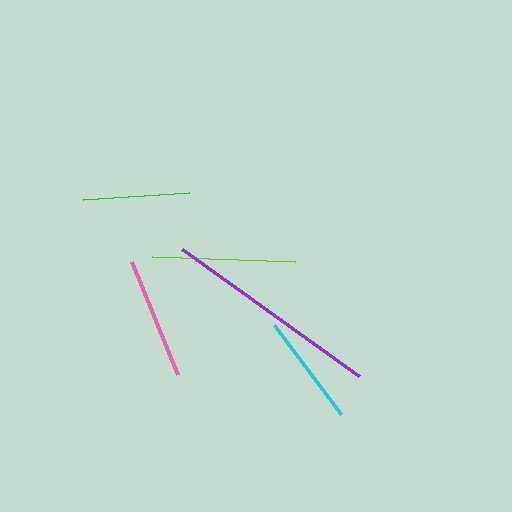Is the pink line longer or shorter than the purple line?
The purple line is longer than the pink line.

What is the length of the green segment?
The green segment is approximately 106 pixels long.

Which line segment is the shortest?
The green line is the shortest at approximately 106 pixels.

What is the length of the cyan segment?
The cyan segment is approximately 111 pixels long.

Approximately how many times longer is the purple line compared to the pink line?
The purple line is approximately 1.8 times the length of the pink line.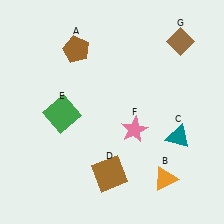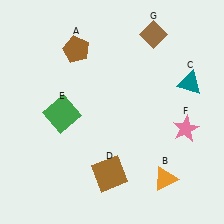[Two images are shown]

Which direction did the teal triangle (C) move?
The teal triangle (C) moved up.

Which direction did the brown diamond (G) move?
The brown diamond (G) moved left.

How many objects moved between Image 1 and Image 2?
3 objects moved between the two images.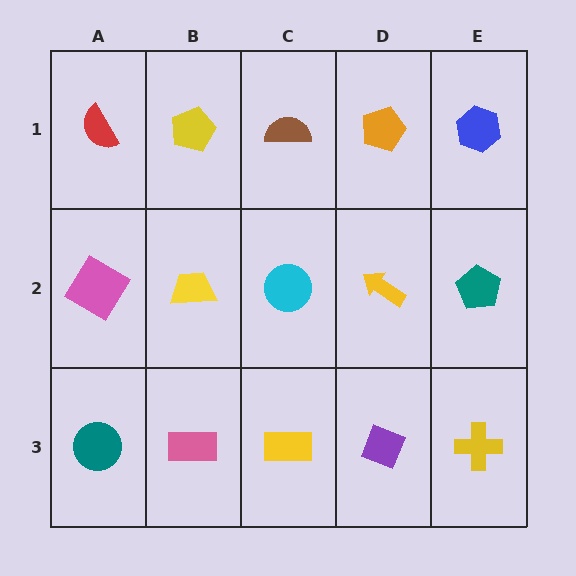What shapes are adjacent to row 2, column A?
A red semicircle (row 1, column A), a teal circle (row 3, column A), a yellow trapezoid (row 2, column B).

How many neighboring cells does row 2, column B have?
4.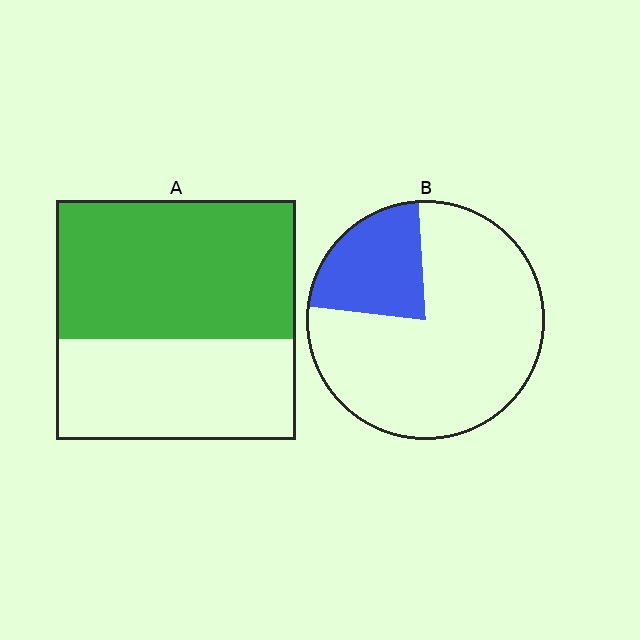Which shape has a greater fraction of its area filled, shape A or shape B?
Shape A.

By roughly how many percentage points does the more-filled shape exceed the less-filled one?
By roughly 35 percentage points (A over B).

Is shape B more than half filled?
No.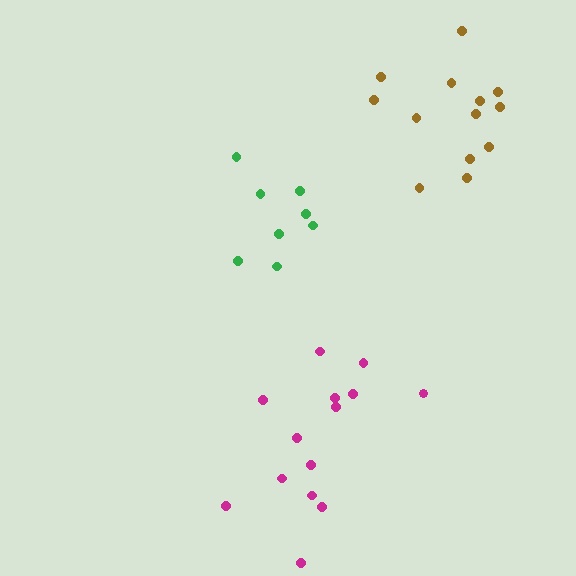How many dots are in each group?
Group 1: 8 dots, Group 2: 13 dots, Group 3: 14 dots (35 total).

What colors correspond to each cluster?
The clusters are colored: green, brown, magenta.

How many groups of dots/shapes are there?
There are 3 groups.